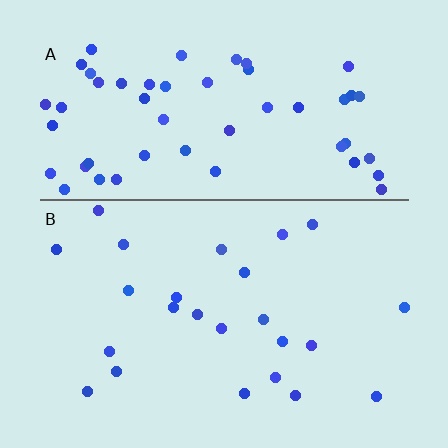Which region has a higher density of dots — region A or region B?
A (the top).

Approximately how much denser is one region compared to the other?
Approximately 2.2× — region A over region B.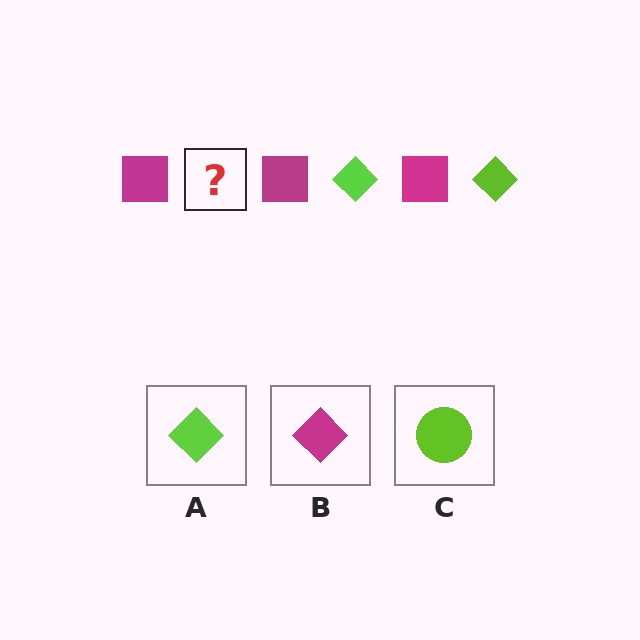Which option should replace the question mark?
Option A.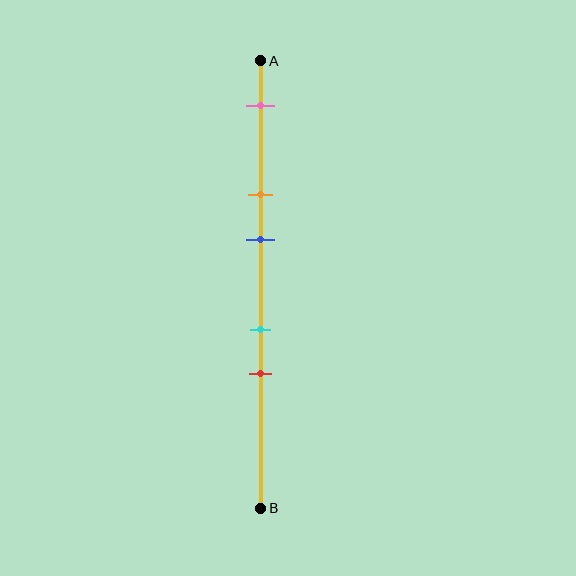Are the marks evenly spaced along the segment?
No, the marks are not evenly spaced.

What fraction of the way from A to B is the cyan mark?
The cyan mark is approximately 60% (0.6) of the way from A to B.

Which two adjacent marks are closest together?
The cyan and red marks are the closest adjacent pair.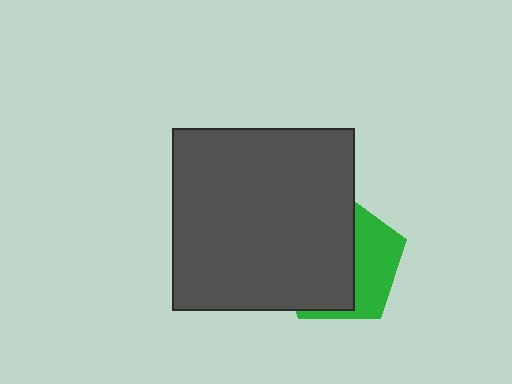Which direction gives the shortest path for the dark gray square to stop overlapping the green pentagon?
Moving left gives the shortest separation.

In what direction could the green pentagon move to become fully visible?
The green pentagon could move right. That would shift it out from behind the dark gray square entirely.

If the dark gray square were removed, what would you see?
You would see the complete green pentagon.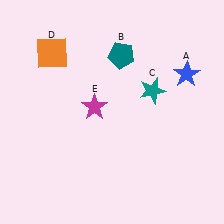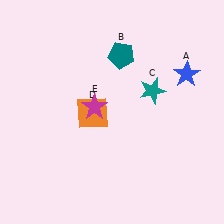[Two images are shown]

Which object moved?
The orange square (D) moved down.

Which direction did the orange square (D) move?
The orange square (D) moved down.